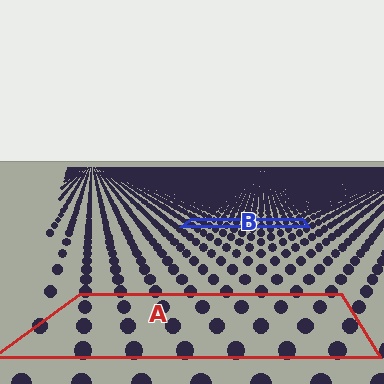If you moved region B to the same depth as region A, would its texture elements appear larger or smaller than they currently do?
They would appear larger. At a closer depth, the same texture elements are projected at a bigger on-screen size.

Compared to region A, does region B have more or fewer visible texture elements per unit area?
Region B has more texture elements per unit area — they are packed more densely because it is farther away.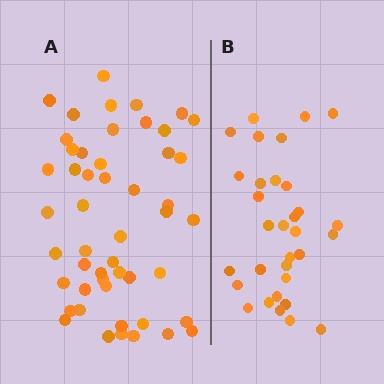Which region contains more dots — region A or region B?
Region A (the left region) has more dots.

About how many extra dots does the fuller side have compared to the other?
Region A has approximately 20 more dots than region B.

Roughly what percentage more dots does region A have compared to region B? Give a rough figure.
About 55% more.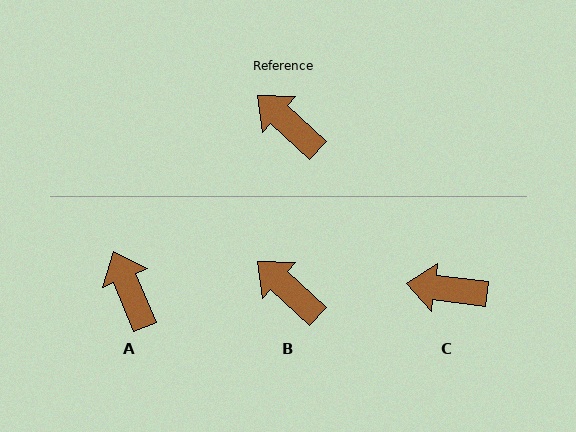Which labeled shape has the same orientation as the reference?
B.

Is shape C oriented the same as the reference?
No, it is off by about 35 degrees.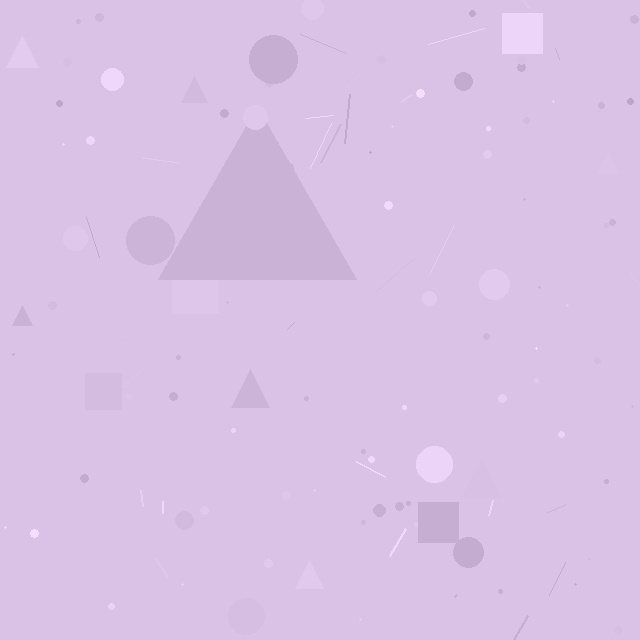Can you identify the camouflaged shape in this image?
The camouflaged shape is a triangle.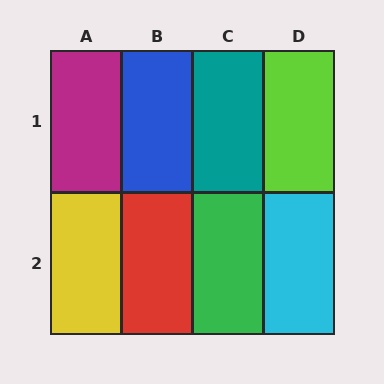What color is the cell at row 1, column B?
Blue.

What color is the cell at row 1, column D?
Lime.